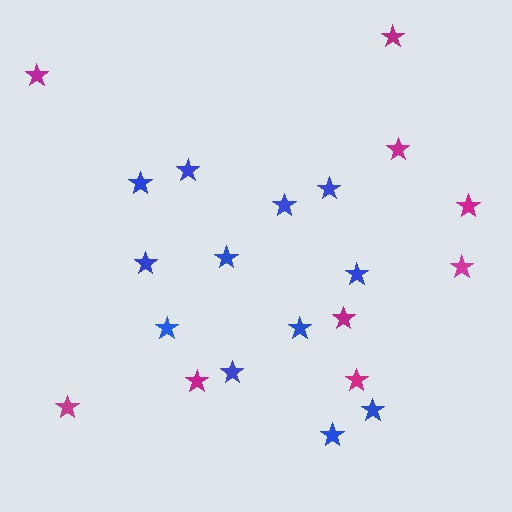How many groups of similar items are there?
There are 2 groups: one group of blue stars (12) and one group of magenta stars (9).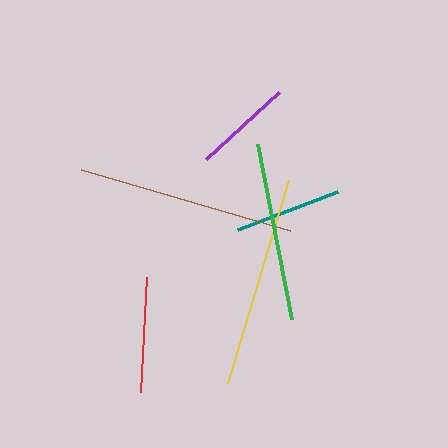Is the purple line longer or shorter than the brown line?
The brown line is longer than the purple line.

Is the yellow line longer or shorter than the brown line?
The brown line is longer than the yellow line.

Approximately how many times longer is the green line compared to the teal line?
The green line is approximately 1.7 times the length of the teal line.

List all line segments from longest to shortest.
From longest to shortest: brown, yellow, green, red, teal, purple.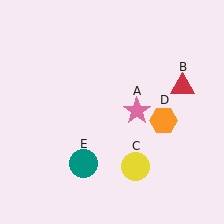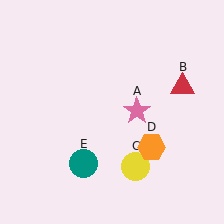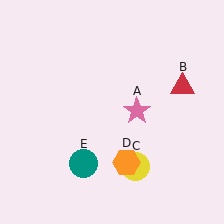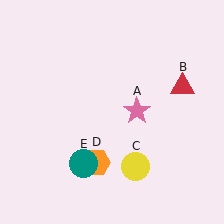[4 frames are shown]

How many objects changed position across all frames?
1 object changed position: orange hexagon (object D).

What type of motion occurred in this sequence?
The orange hexagon (object D) rotated clockwise around the center of the scene.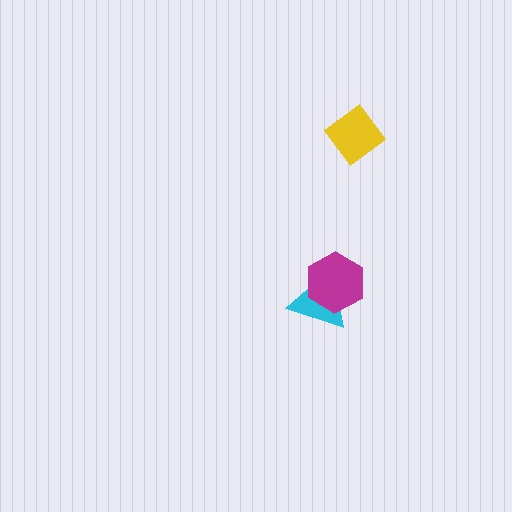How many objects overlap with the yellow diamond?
0 objects overlap with the yellow diamond.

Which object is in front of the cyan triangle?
The magenta hexagon is in front of the cyan triangle.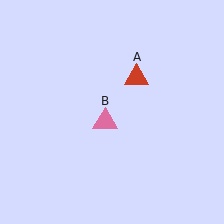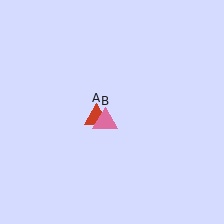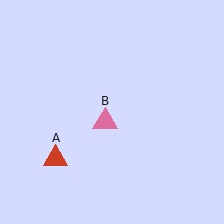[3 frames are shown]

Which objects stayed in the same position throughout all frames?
Pink triangle (object B) remained stationary.